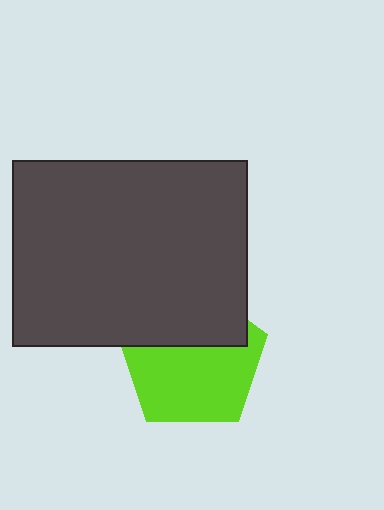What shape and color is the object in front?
The object in front is a dark gray rectangle.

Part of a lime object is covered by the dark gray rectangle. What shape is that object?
It is a pentagon.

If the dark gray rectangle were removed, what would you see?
You would see the complete lime pentagon.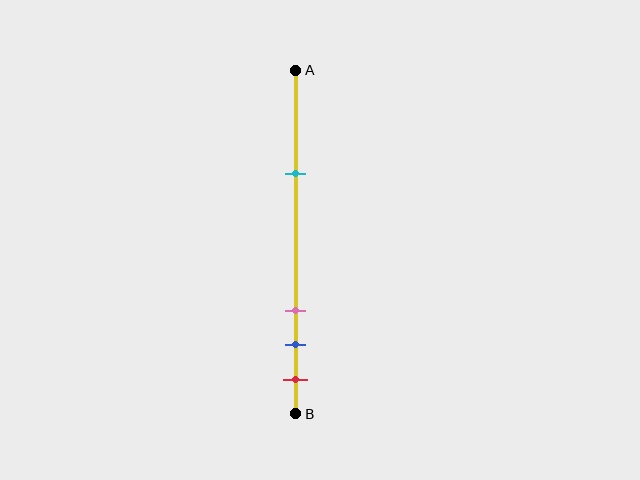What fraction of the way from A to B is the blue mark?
The blue mark is approximately 80% (0.8) of the way from A to B.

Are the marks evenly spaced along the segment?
No, the marks are not evenly spaced.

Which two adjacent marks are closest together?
The blue and red marks are the closest adjacent pair.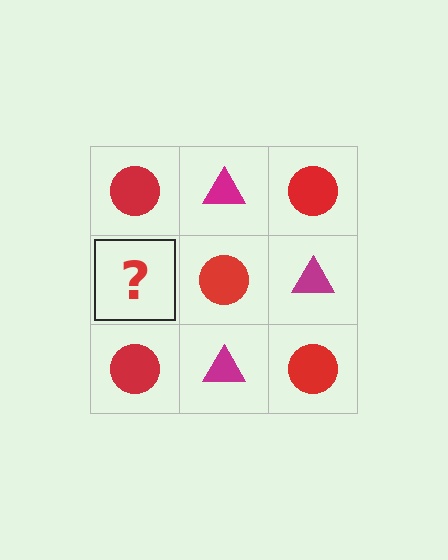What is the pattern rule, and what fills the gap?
The rule is that it alternates red circle and magenta triangle in a checkerboard pattern. The gap should be filled with a magenta triangle.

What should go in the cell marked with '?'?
The missing cell should contain a magenta triangle.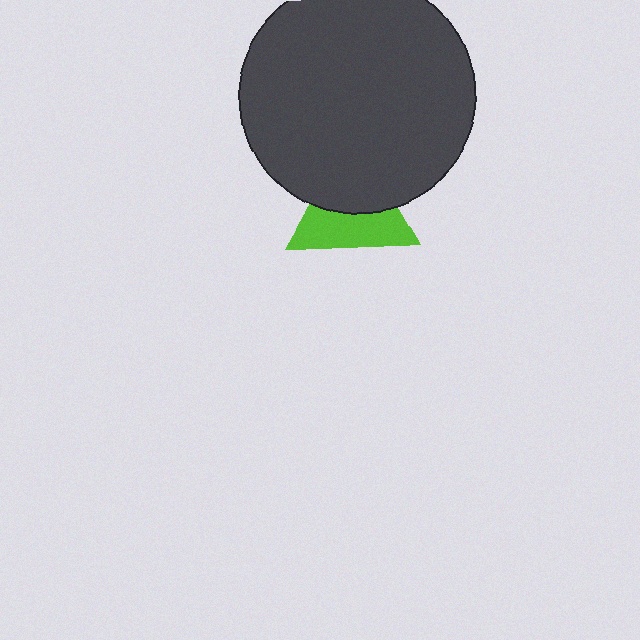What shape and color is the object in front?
The object in front is a dark gray circle.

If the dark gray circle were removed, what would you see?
You would see the complete lime triangle.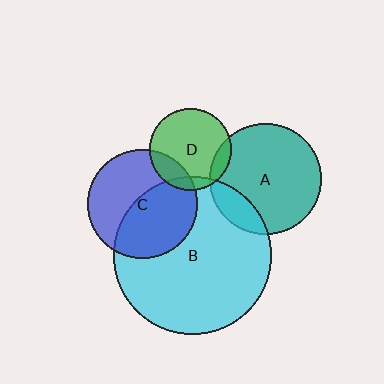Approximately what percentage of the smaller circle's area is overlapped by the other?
Approximately 10%.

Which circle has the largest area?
Circle B (cyan).